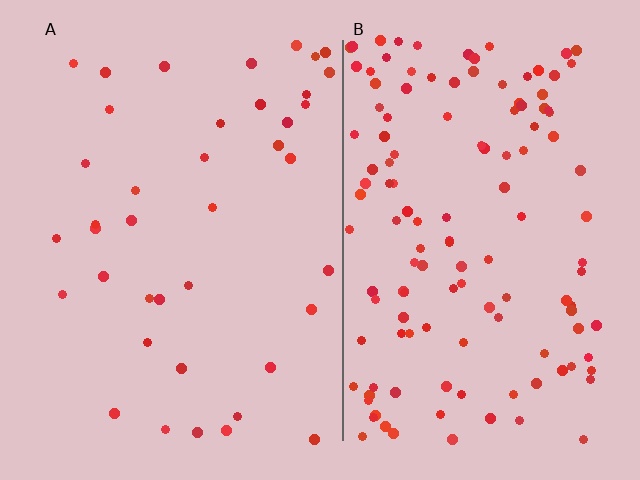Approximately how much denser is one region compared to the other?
Approximately 3.3× — region B over region A.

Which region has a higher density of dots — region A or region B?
B (the right).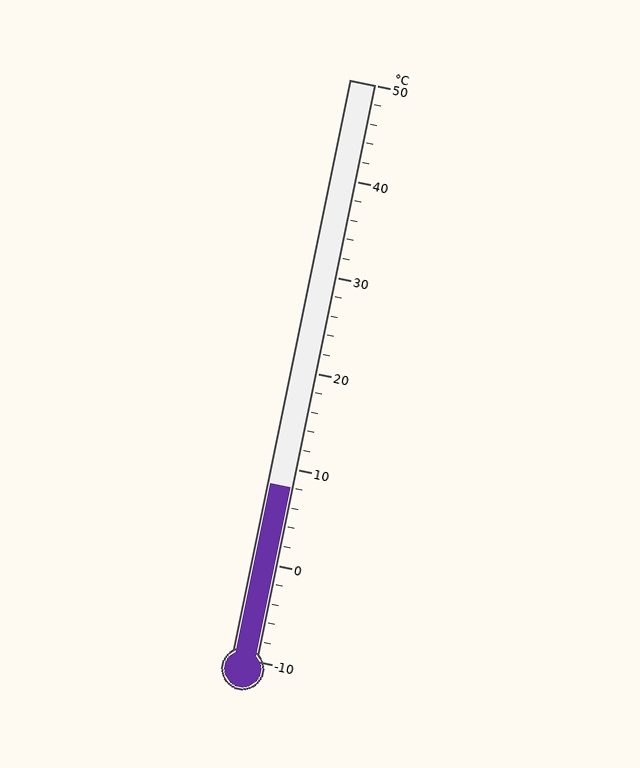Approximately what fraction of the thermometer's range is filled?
The thermometer is filled to approximately 30% of its range.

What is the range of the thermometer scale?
The thermometer scale ranges from -10°C to 50°C.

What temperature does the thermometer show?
The thermometer shows approximately 8°C.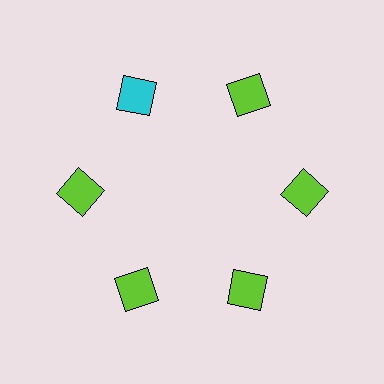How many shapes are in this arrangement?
There are 6 shapes arranged in a ring pattern.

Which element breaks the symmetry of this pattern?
The cyan square at roughly the 11 o'clock position breaks the symmetry. All other shapes are lime squares.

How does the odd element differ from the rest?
It has a different color: cyan instead of lime.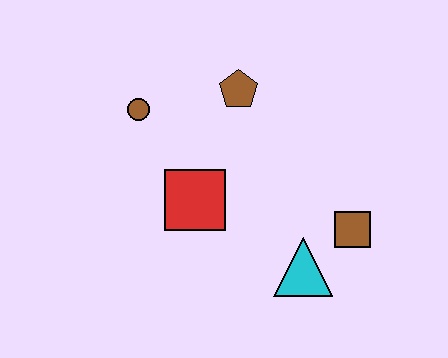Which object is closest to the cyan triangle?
The brown square is closest to the cyan triangle.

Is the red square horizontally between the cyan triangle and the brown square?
No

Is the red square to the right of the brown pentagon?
No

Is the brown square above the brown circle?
No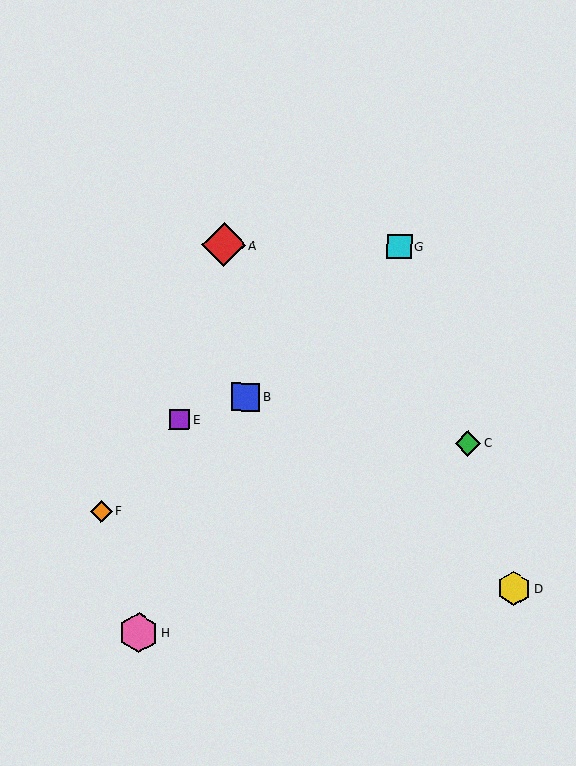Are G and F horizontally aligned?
No, G is at y≈247 and F is at y≈511.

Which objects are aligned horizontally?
Objects A, G are aligned horizontally.